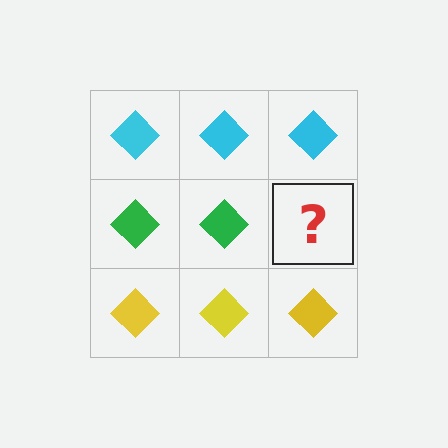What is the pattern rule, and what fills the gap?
The rule is that each row has a consistent color. The gap should be filled with a green diamond.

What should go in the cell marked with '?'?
The missing cell should contain a green diamond.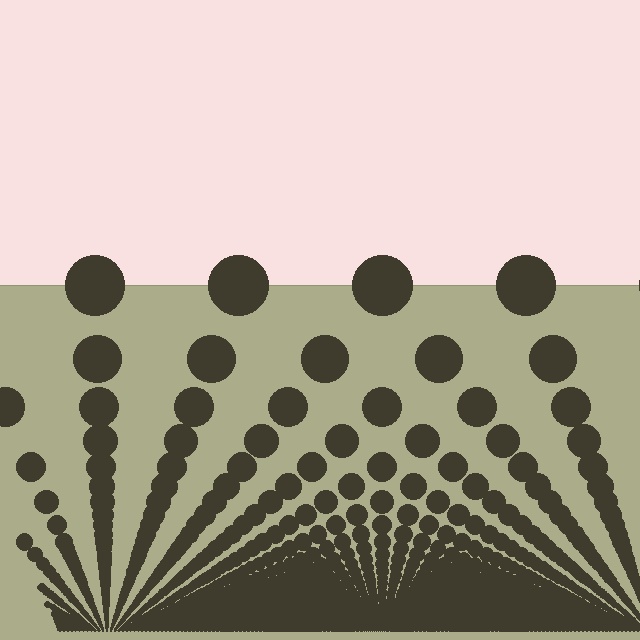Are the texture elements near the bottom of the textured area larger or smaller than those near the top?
Smaller. The gradient is inverted — elements near the bottom are smaller and denser.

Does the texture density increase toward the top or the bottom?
Density increases toward the bottom.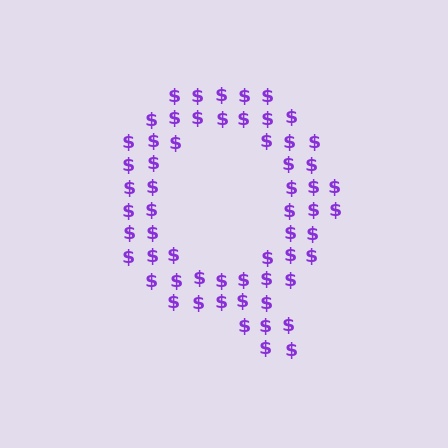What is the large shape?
The large shape is the letter Q.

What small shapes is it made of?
It is made of small dollar signs.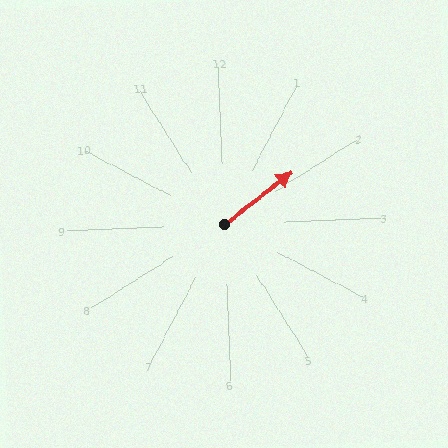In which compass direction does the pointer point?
Northeast.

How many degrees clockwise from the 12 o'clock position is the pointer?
Approximately 55 degrees.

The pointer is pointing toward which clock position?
Roughly 2 o'clock.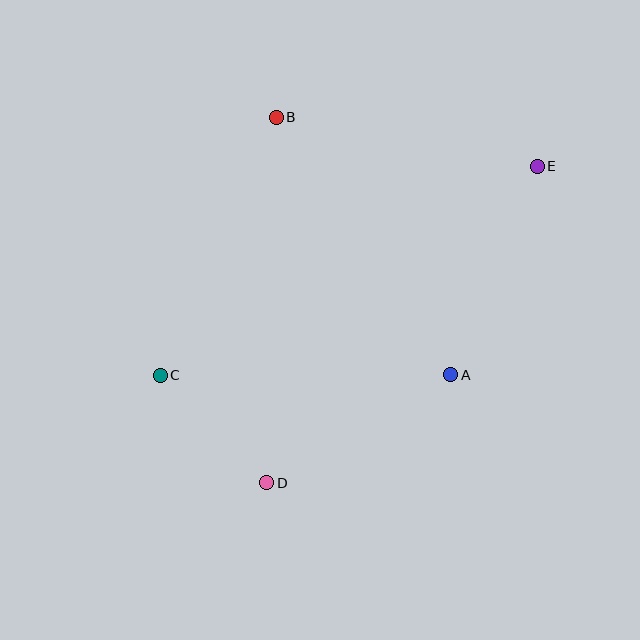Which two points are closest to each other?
Points C and D are closest to each other.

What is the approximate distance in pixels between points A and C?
The distance between A and C is approximately 290 pixels.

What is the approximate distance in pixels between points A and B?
The distance between A and B is approximately 311 pixels.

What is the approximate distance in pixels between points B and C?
The distance between B and C is approximately 283 pixels.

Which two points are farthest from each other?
Points C and E are farthest from each other.